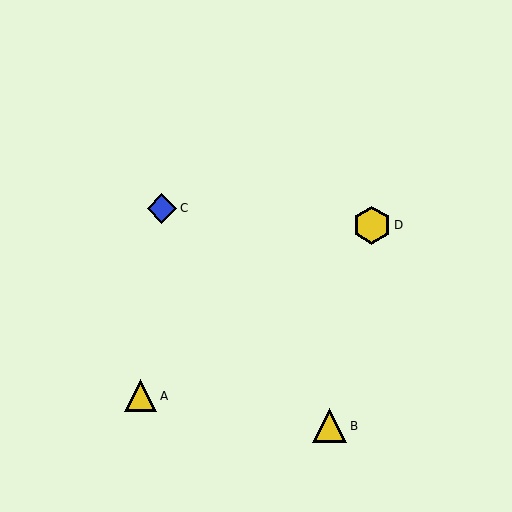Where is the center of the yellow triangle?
The center of the yellow triangle is at (330, 426).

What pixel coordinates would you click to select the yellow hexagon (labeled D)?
Click at (372, 225) to select the yellow hexagon D.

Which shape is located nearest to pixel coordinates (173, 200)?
The blue diamond (labeled C) at (162, 208) is nearest to that location.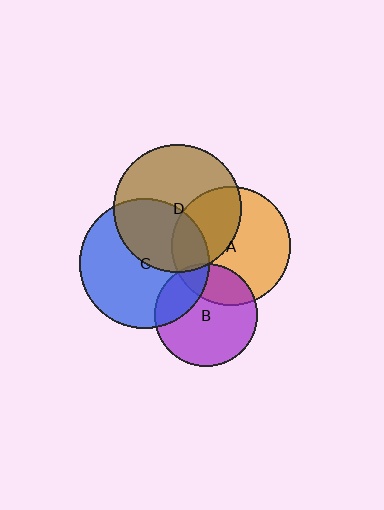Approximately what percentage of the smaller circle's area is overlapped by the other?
Approximately 5%.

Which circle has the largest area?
Circle C (blue).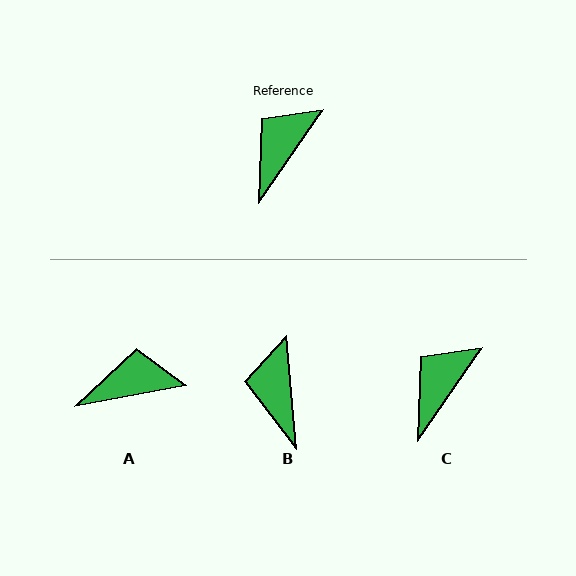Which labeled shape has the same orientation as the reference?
C.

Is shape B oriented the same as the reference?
No, it is off by about 39 degrees.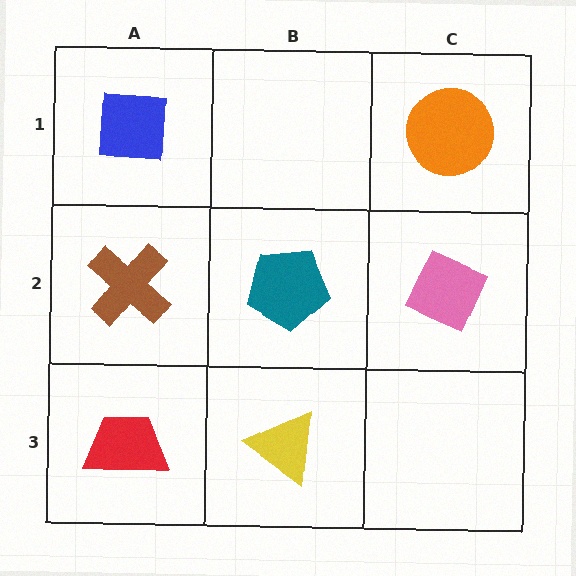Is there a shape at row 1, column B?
No, that cell is empty.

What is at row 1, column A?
A blue square.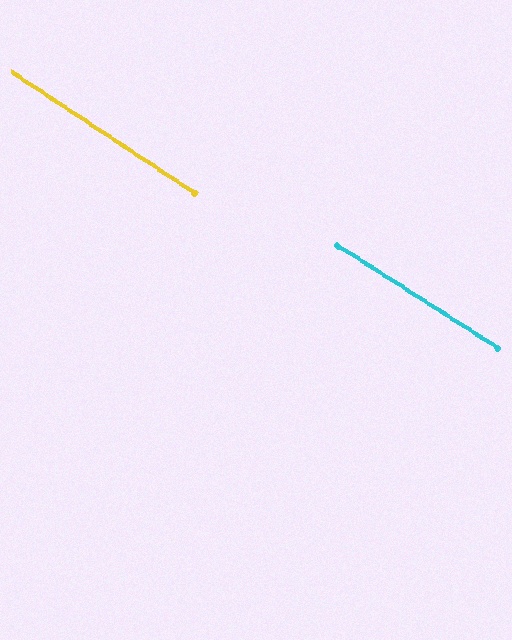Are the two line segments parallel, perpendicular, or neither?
Parallel — their directions differ by only 0.8°.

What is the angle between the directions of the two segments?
Approximately 1 degree.